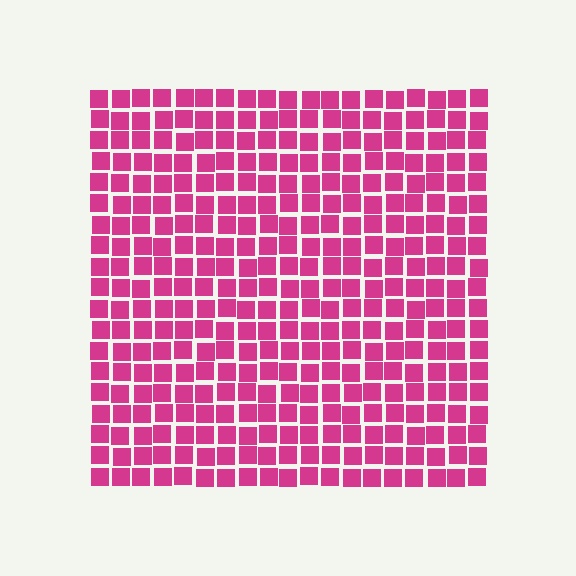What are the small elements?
The small elements are squares.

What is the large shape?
The large shape is a square.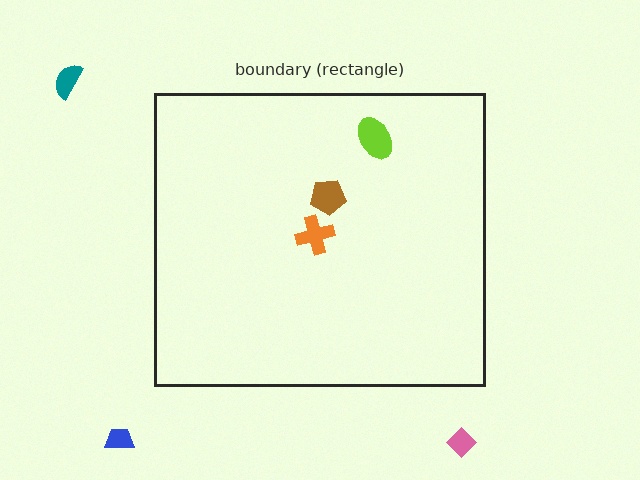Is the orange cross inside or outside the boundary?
Inside.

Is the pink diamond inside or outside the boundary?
Outside.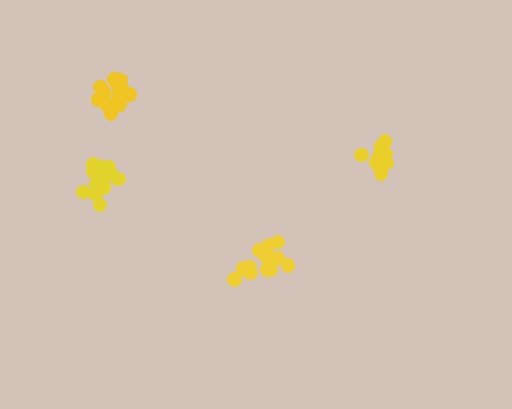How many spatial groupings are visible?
There are 4 spatial groupings.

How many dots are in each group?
Group 1: 16 dots, Group 2: 13 dots, Group 3: 12 dots, Group 4: 15 dots (56 total).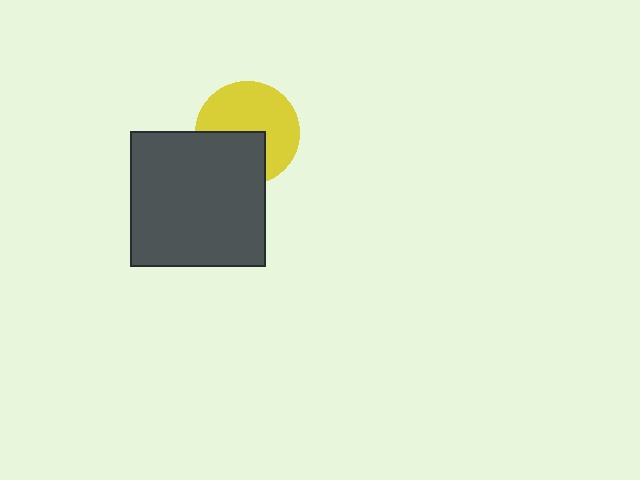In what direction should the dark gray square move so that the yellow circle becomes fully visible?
The dark gray square should move down. That is the shortest direction to clear the overlap and leave the yellow circle fully visible.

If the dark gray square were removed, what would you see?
You would see the complete yellow circle.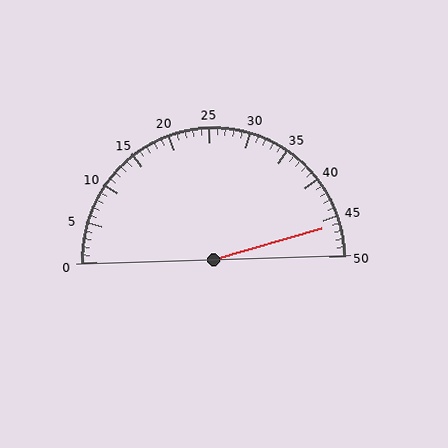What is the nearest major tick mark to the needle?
The nearest major tick mark is 45.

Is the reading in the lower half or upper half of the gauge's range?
The reading is in the upper half of the range (0 to 50).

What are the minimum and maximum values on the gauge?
The gauge ranges from 0 to 50.